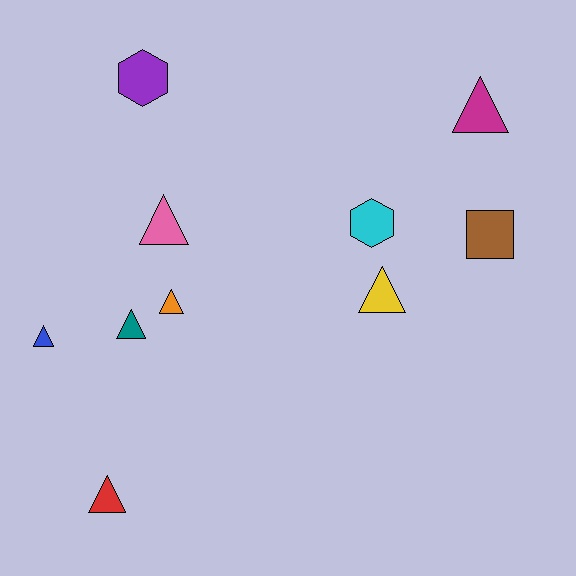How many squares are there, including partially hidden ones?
There is 1 square.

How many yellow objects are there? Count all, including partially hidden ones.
There is 1 yellow object.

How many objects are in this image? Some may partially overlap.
There are 10 objects.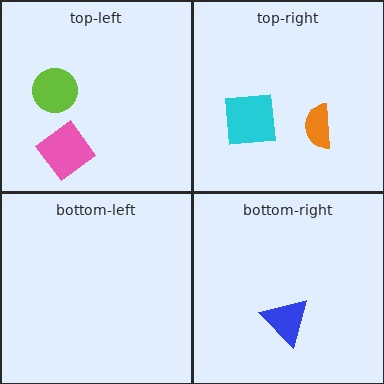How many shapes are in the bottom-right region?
1.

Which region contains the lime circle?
The top-left region.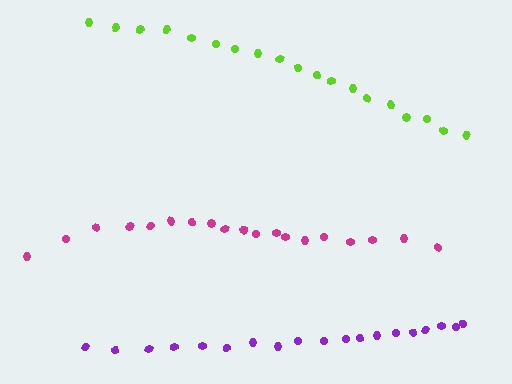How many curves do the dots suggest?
There are 3 distinct paths.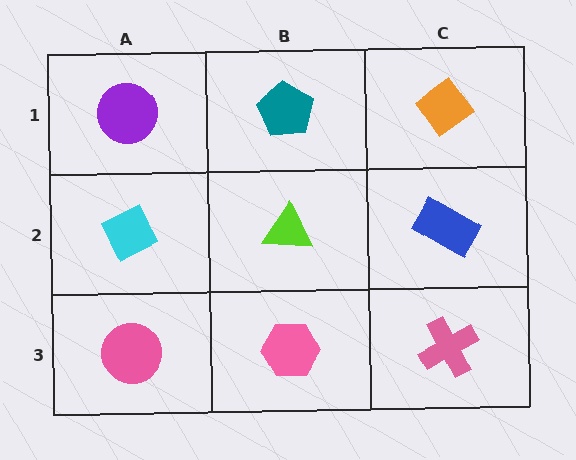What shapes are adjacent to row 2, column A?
A purple circle (row 1, column A), a pink circle (row 3, column A), a lime triangle (row 2, column B).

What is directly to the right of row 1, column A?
A teal pentagon.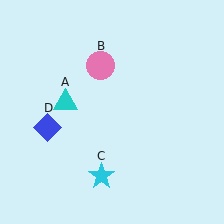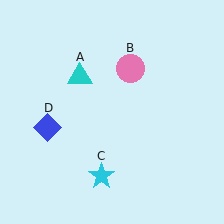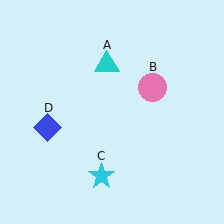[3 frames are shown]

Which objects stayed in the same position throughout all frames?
Cyan star (object C) and blue diamond (object D) remained stationary.